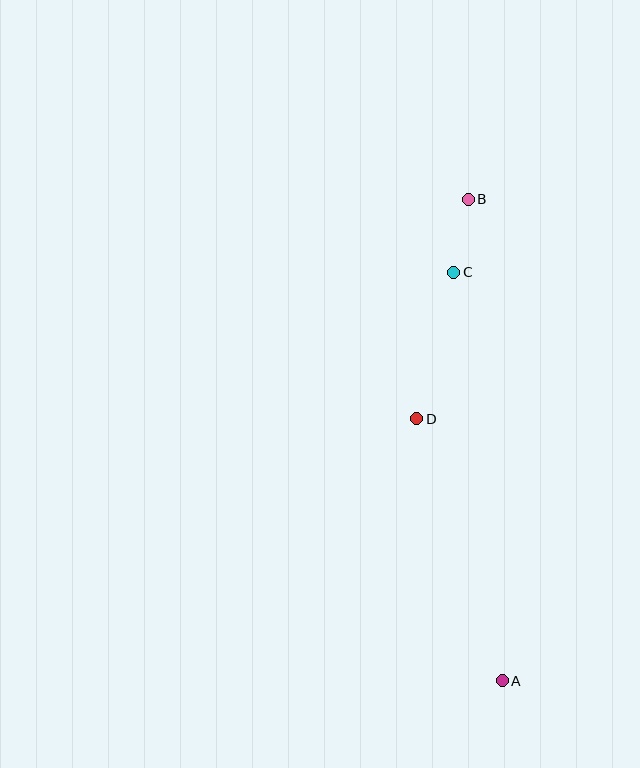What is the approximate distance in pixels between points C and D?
The distance between C and D is approximately 151 pixels.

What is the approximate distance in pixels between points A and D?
The distance between A and D is approximately 275 pixels.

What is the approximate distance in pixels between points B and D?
The distance between B and D is approximately 225 pixels.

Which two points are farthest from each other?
Points A and B are farthest from each other.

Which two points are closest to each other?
Points B and C are closest to each other.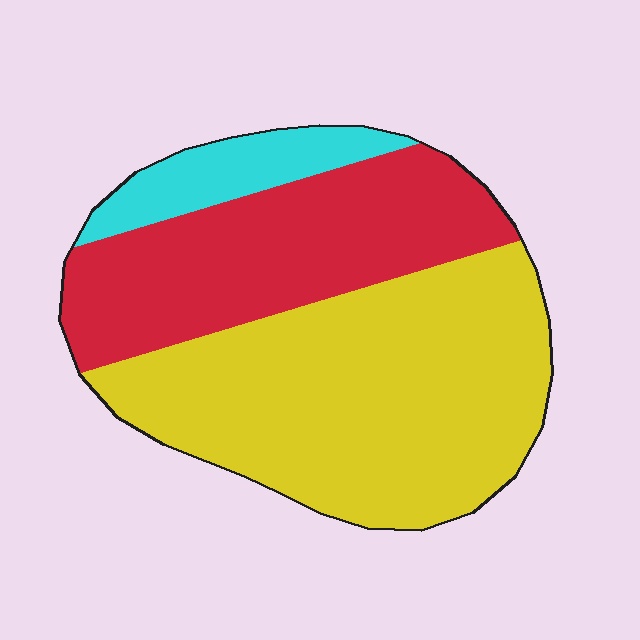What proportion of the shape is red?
Red covers roughly 35% of the shape.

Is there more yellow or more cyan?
Yellow.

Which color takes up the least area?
Cyan, at roughly 10%.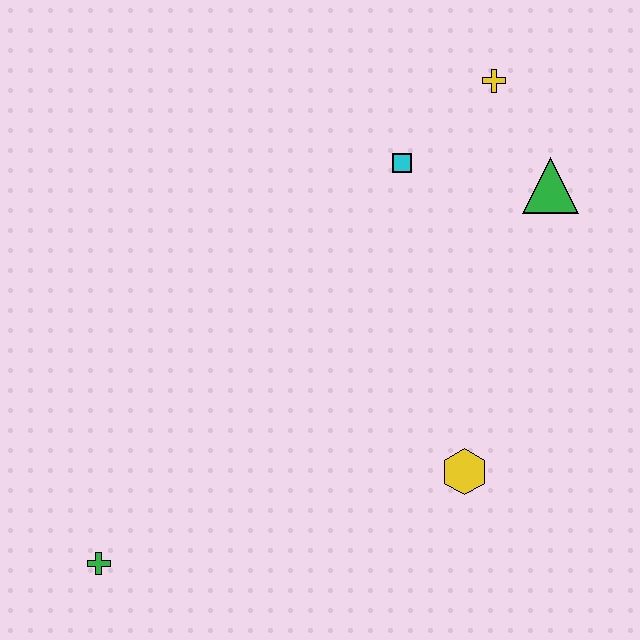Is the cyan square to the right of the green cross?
Yes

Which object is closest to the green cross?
The yellow hexagon is closest to the green cross.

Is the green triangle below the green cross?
No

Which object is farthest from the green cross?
The yellow cross is farthest from the green cross.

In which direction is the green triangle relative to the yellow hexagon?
The green triangle is above the yellow hexagon.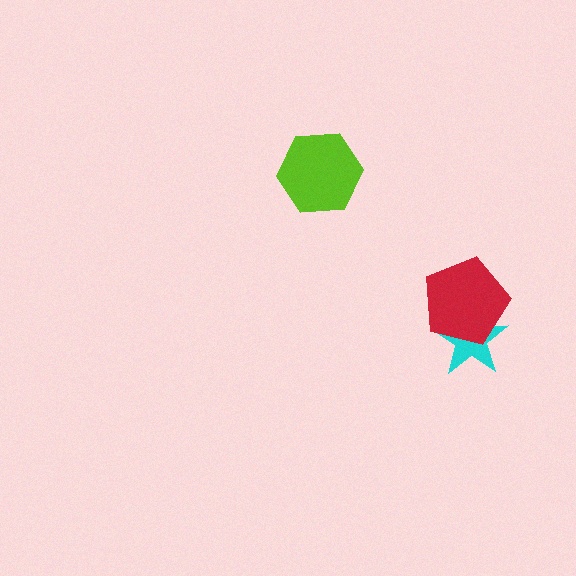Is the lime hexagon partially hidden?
No, no other shape covers it.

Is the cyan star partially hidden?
Yes, it is partially covered by another shape.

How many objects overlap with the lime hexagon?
0 objects overlap with the lime hexagon.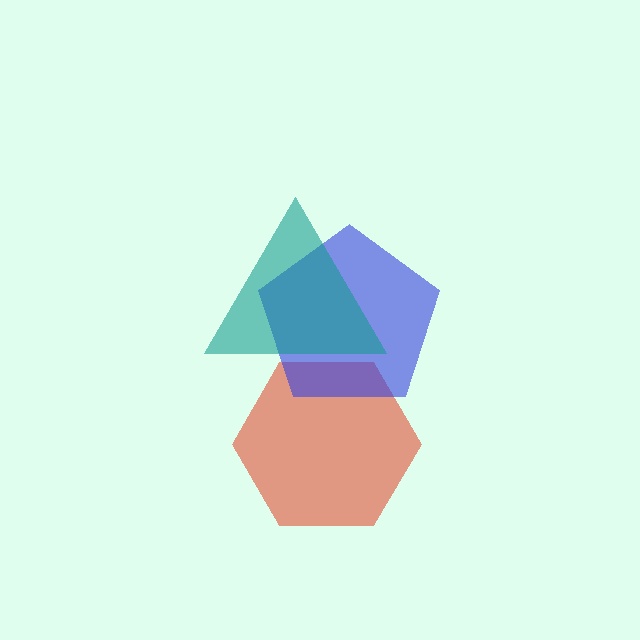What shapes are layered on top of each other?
The layered shapes are: a red hexagon, a blue pentagon, a teal triangle.